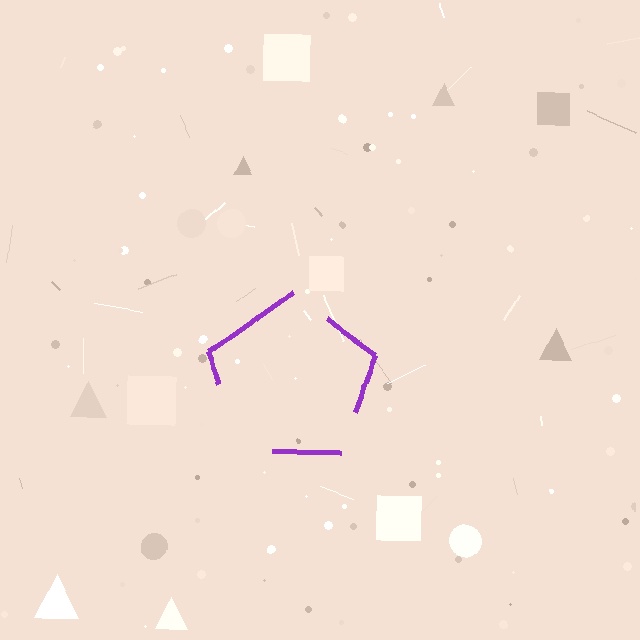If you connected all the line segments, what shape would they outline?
They would outline a pentagon.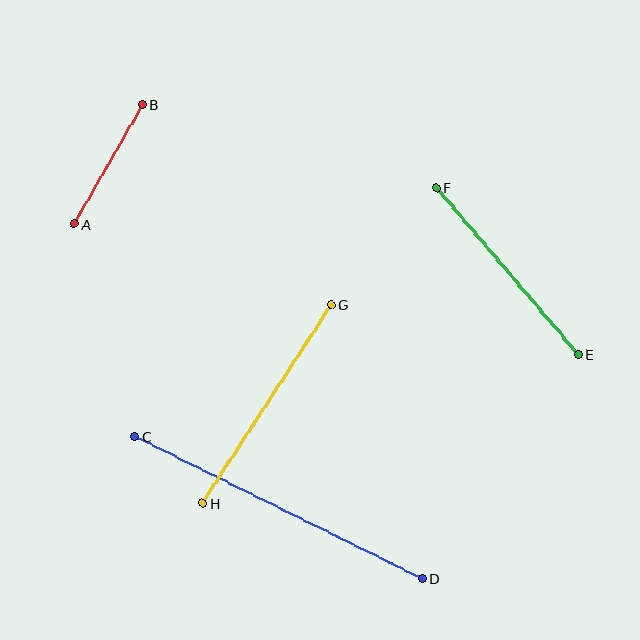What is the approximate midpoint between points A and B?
The midpoint is at approximately (109, 164) pixels.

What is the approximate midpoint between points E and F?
The midpoint is at approximately (507, 271) pixels.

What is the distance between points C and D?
The distance is approximately 320 pixels.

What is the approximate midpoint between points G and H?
The midpoint is at approximately (267, 404) pixels.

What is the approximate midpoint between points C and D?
The midpoint is at approximately (278, 507) pixels.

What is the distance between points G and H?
The distance is approximately 237 pixels.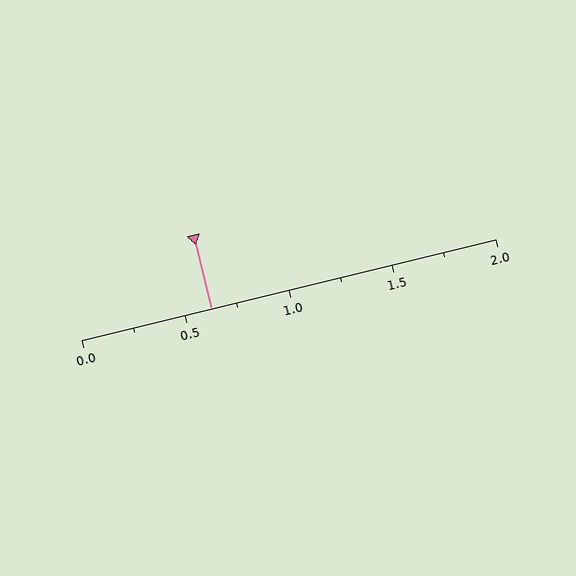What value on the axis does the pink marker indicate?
The marker indicates approximately 0.62.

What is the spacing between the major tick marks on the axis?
The major ticks are spaced 0.5 apart.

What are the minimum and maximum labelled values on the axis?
The axis runs from 0.0 to 2.0.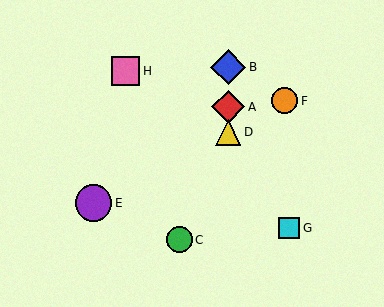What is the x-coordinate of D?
Object D is at x≈228.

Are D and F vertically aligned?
No, D is at x≈228 and F is at x≈285.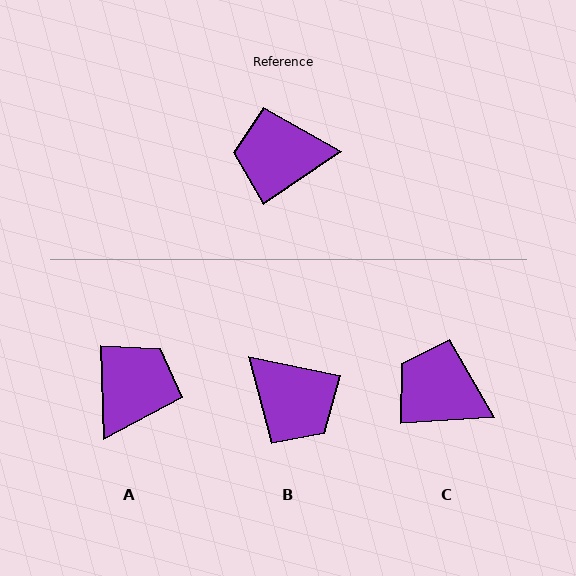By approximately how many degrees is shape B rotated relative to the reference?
Approximately 135 degrees counter-clockwise.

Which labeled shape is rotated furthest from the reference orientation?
B, about 135 degrees away.